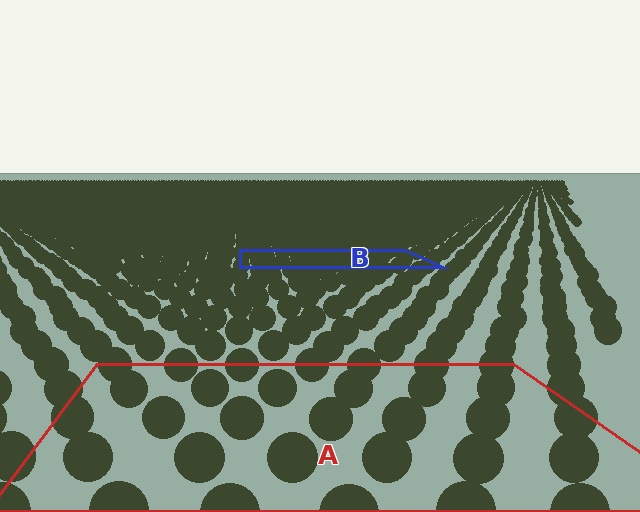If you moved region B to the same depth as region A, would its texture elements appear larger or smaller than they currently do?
They would appear larger. At a closer depth, the same texture elements are projected at a bigger on-screen size.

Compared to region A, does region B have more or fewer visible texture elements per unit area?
Region B has more texture elements per unit area — they are packed more densely because it is farther away.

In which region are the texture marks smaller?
The texture marks are smaller in region B, because it is farther away.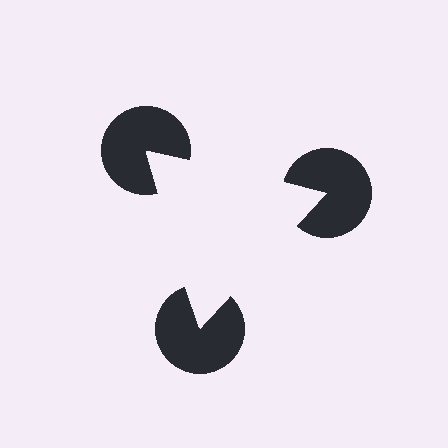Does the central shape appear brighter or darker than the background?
It typically appears slightly brighter than the background, even though no actual brightness change is drawn.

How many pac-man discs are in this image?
There are 3 — one at each vertex of the illusory triangle.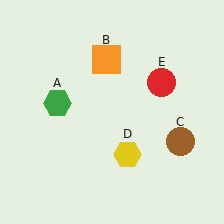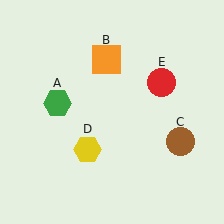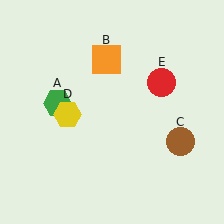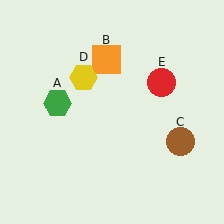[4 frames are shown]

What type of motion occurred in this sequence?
The yellow hexagon (object D) rotated clockwise around the center of the scene.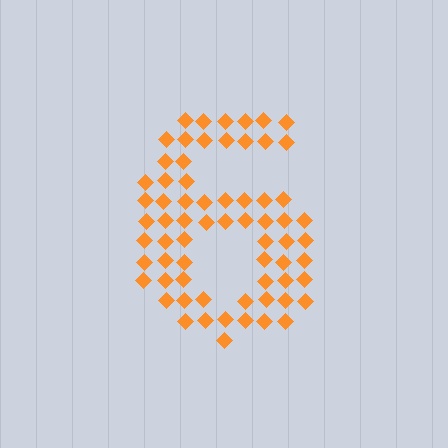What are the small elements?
The small elements are diamonds.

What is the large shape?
The large shape is the digit 6.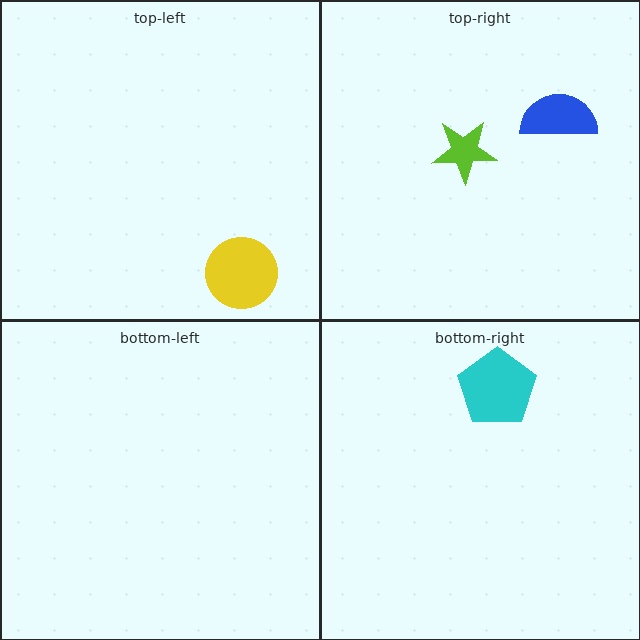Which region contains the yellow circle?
The top-left region.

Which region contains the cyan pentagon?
The bottom-right region.